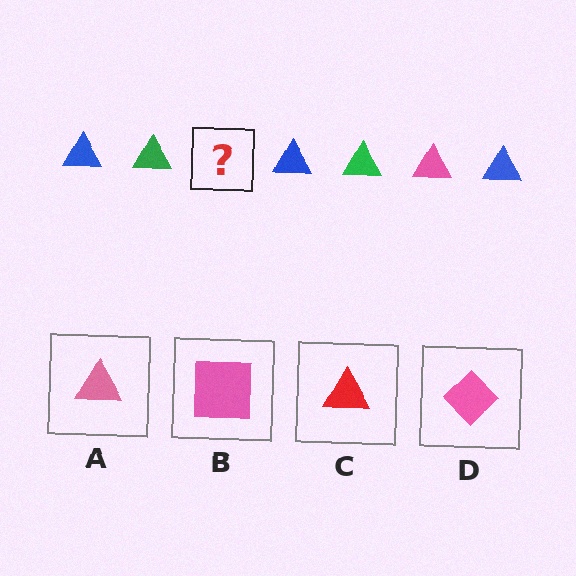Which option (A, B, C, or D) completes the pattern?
A.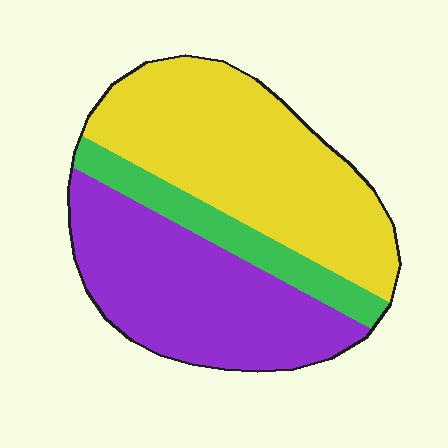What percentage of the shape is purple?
Purple covers roughly 40% of the shape.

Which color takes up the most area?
Yellow, at roughly 45%.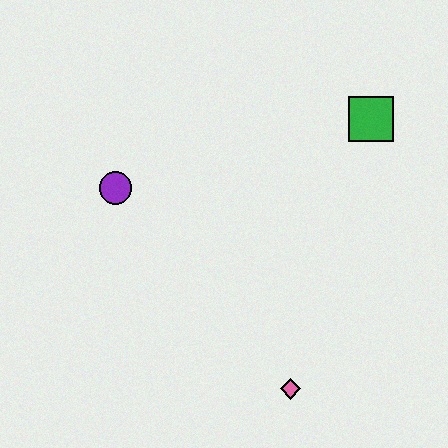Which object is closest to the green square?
The purple circle is closest to the green square.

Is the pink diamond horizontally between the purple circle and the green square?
Yes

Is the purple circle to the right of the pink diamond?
No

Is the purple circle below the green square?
Yes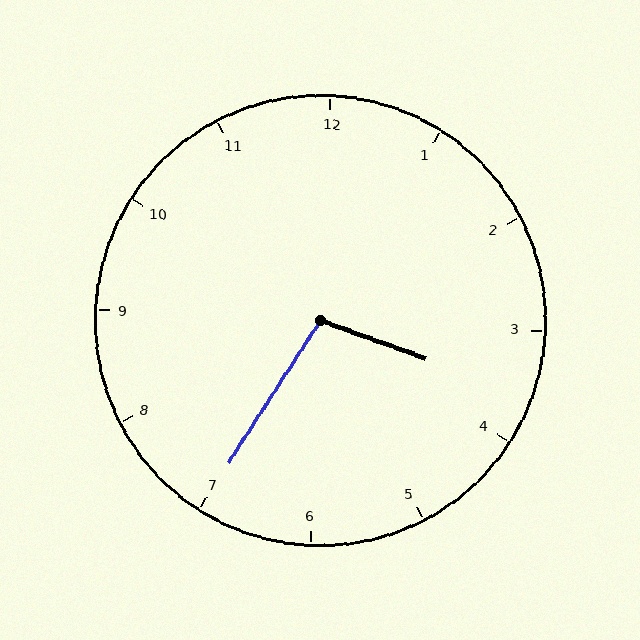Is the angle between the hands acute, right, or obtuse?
It is obtuse.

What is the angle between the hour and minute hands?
Approximately 102 degrees.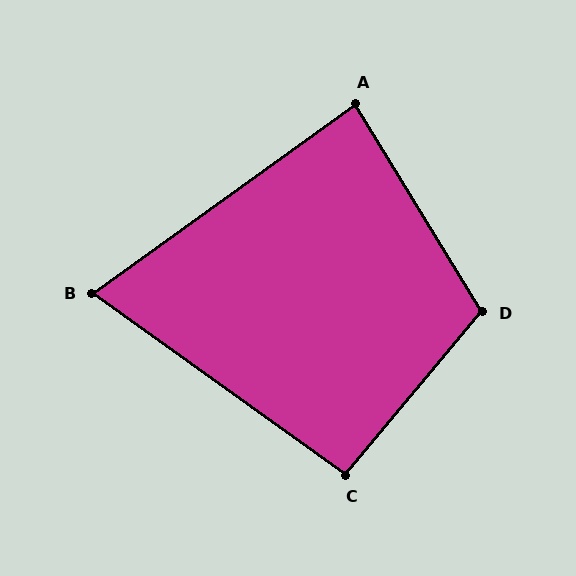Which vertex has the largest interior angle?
D, at approximately 109 degrees.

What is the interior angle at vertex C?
Approximately 94 degrees (approximately right).